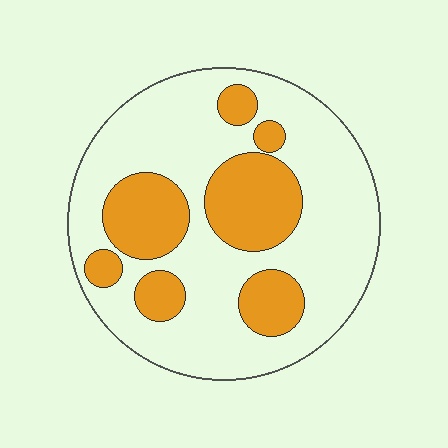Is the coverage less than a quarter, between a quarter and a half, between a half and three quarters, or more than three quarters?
Between a quarter and a half.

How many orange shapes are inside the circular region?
7.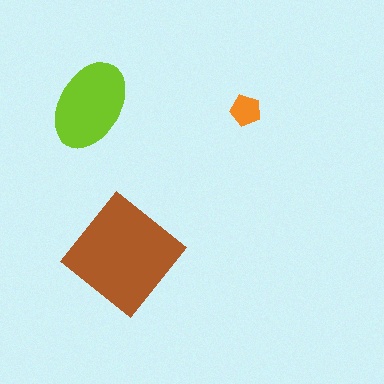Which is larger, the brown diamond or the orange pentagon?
The brown diamond.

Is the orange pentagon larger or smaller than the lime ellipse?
Smaller.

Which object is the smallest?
The orange pentagon.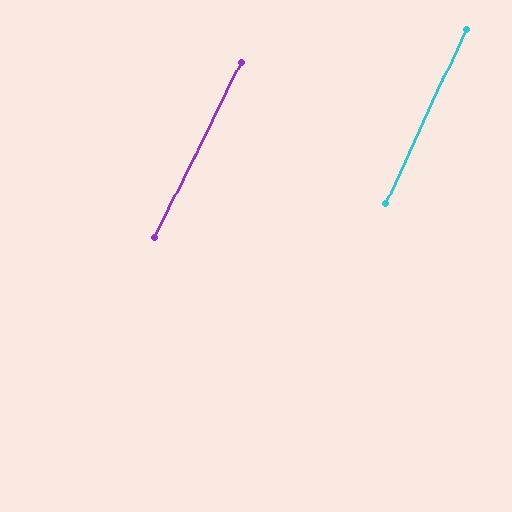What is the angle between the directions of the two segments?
Approximately 2 degrees.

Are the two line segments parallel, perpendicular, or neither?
Parallel — their directions differ by only 1.6°.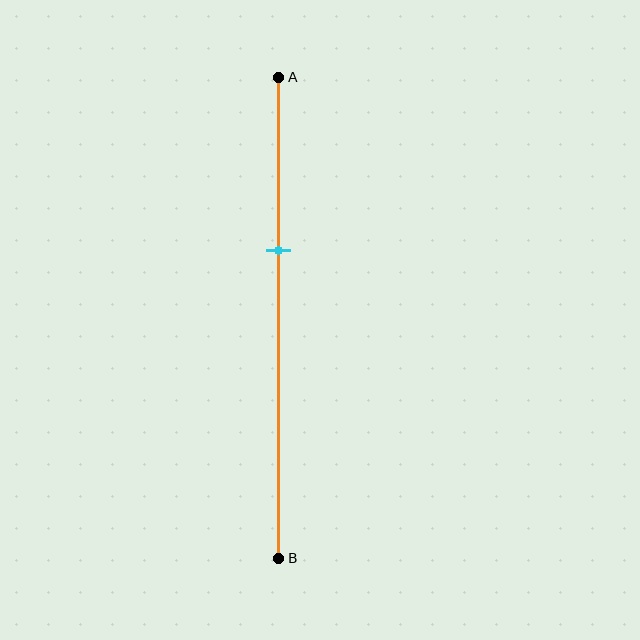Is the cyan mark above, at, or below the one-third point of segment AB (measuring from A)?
The cyan mark is approximately at the one-third point of segment AB.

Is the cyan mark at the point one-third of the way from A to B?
Yes, the mark is approximately at the one-third point.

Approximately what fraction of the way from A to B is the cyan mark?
The cyan mark is approximately 35% of the way from A to B.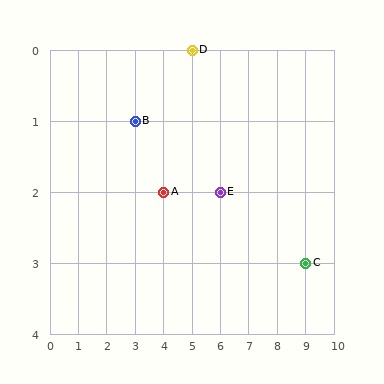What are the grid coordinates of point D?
Point D is at grid coordinates (5, 0).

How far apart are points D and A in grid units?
Points D and A are 1 column and 2 rows apart (about 2.2 grid units diagonally).